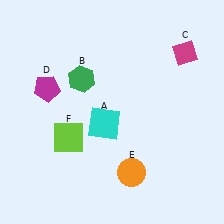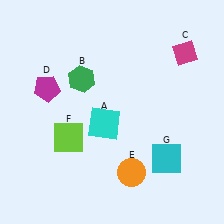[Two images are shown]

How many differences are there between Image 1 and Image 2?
There is 1 difference between the two images.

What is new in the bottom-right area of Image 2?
A cyan square (G) was added in the bottom-right area of Image 2.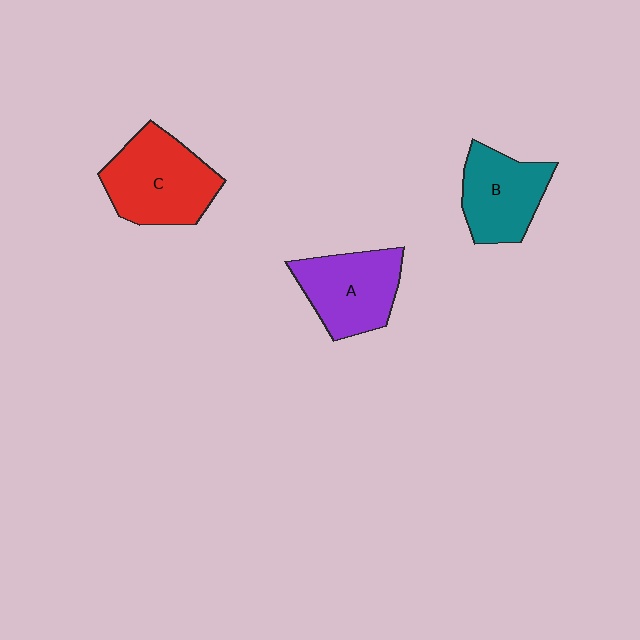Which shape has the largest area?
Shape C (red).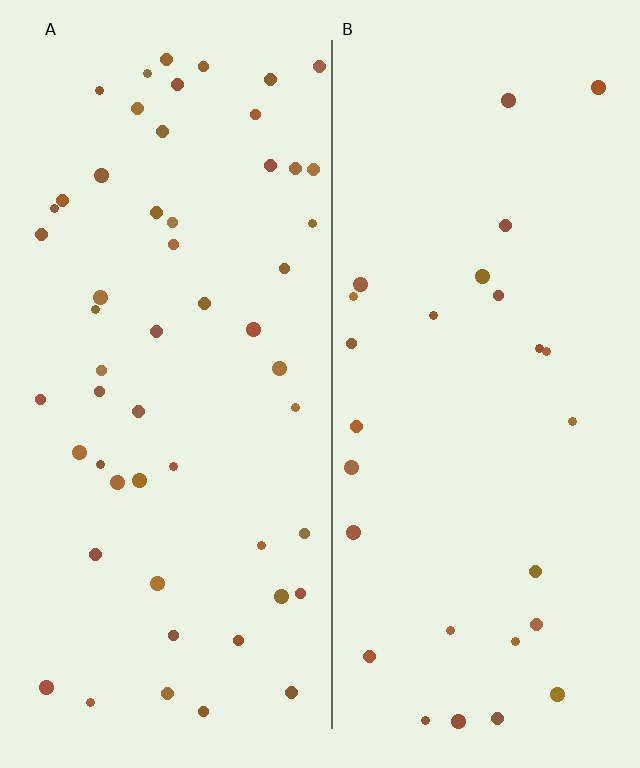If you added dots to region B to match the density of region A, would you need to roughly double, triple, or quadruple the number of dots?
Approximately double.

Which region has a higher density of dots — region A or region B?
A (the left).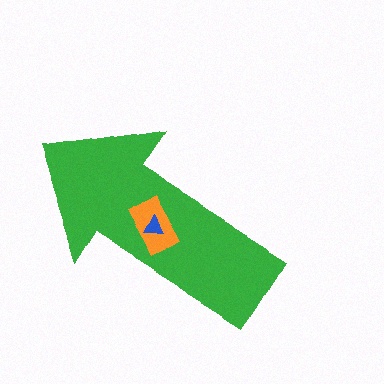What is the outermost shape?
The green arrow.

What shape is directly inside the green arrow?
The orange rectangle.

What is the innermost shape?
The blue triangle.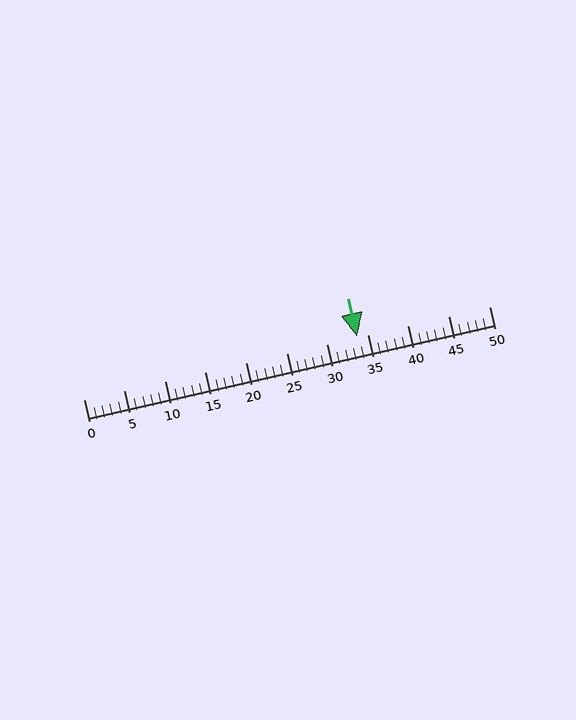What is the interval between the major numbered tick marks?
The major tick marks are spaced 5 units apart.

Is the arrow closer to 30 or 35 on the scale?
The arrow is closer to 35.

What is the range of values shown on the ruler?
The ruler shows values from 0 to 50.